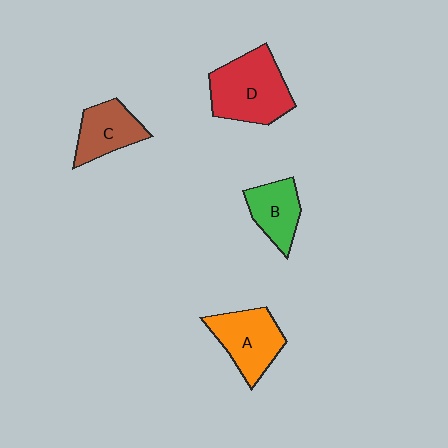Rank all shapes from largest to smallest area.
From largest to smallest: D (red), A (orange), C (brown), B (green).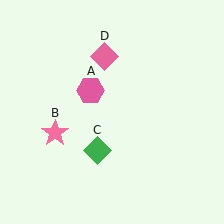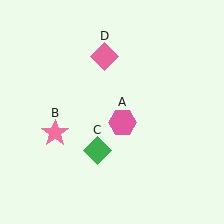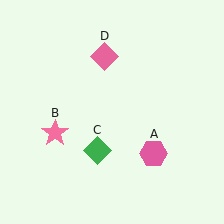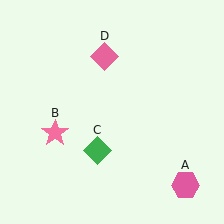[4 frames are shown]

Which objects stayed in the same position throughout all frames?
Pink star (object B) and green diamond (object C) and pink diamond (object D) remained stationary.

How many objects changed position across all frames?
1 object changed position: pink hexagon (object A).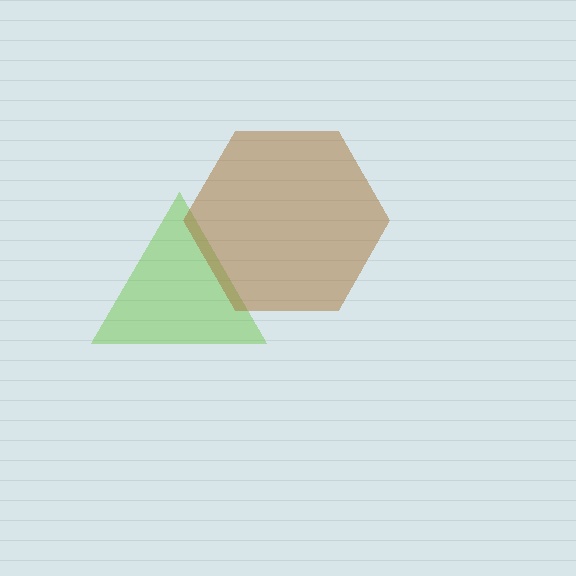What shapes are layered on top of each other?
The layered shapes are: a lime triangle, a brown hexagon.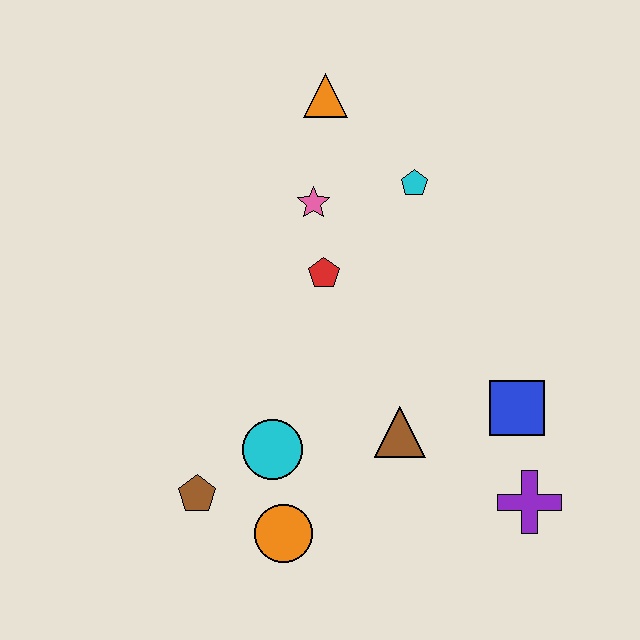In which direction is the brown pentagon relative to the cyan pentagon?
The brown pentagon is below the cyan pentagon.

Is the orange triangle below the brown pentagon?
No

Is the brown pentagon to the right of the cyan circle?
No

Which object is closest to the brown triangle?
The blue square is closest to the brown triangle.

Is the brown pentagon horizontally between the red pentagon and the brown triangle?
No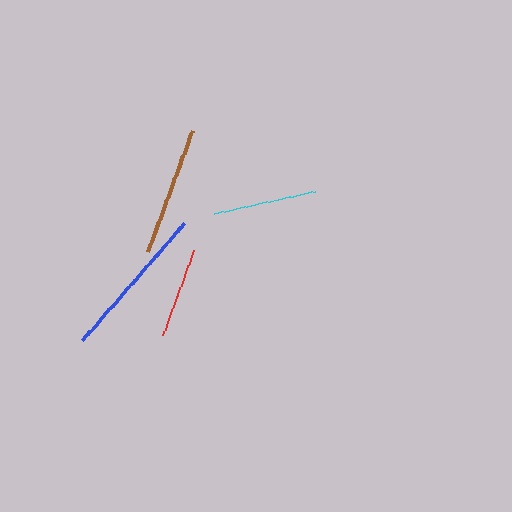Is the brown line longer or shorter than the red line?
The brown line is longer than the red line.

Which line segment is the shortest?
The red line is the shortest at approximately 90 pixels.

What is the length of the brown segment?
The brown segment is approximately 129 pixels long.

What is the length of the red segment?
The red segment is approximately 90 pixels long.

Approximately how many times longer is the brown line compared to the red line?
The brown line is approximately 1.4 times the length of the red line.